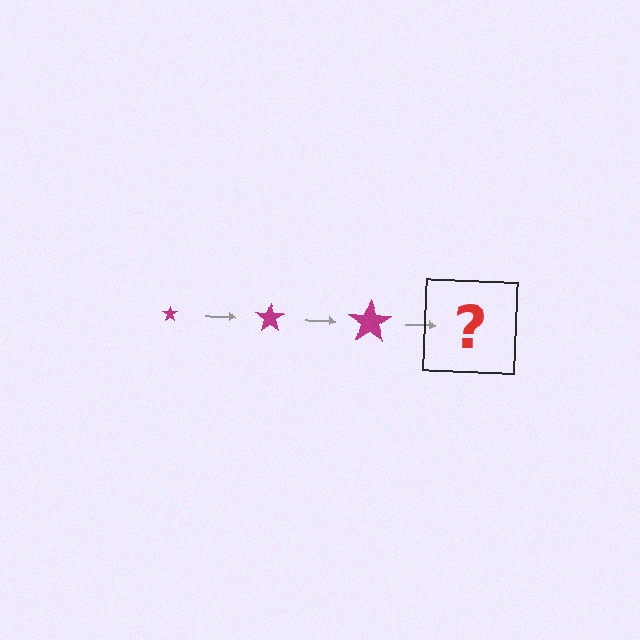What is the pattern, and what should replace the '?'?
The pattern is that the star gets progressively larger each step. The '?' should be a magenta star, larger than the previous one.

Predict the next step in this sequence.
The next step is a magenta star, larger than the previous one.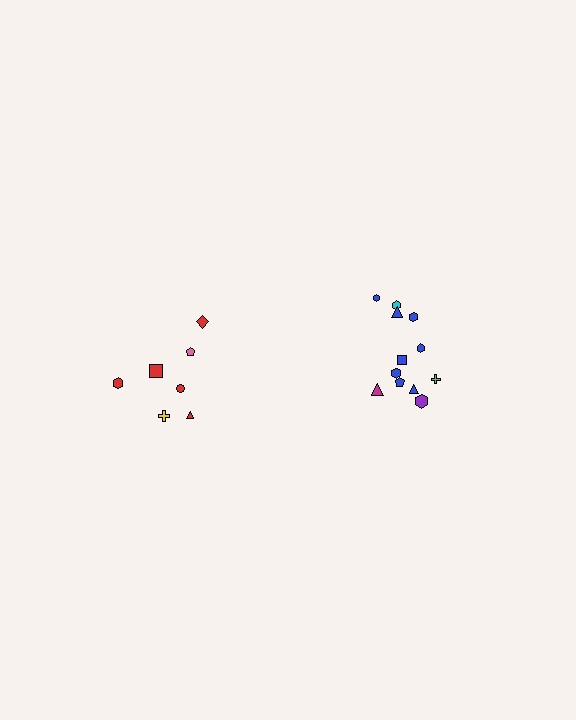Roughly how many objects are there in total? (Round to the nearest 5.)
Roughly 20 objects in total.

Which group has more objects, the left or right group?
The right group.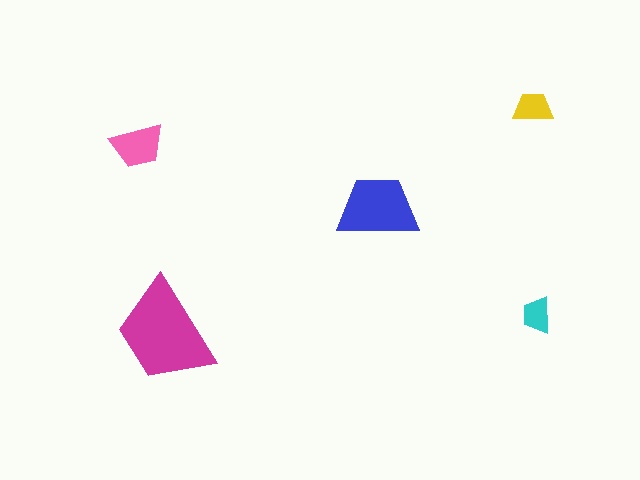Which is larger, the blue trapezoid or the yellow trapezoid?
The blue one.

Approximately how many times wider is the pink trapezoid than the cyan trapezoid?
About 1.5 times wider.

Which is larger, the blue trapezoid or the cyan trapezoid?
The blue one.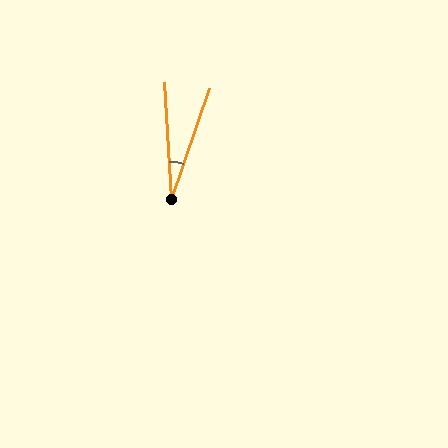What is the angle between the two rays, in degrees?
Approximately 22 degrees.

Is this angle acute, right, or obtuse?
It is acute.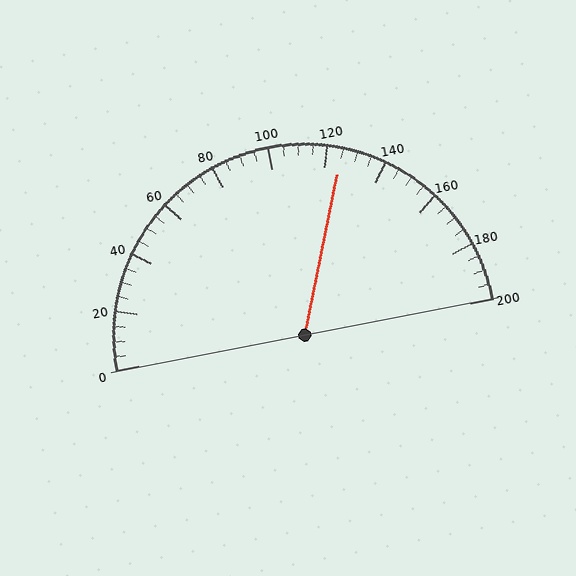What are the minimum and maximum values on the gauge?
The gauge ranges from 0 to 200.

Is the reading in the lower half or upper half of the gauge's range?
The reading is in the upper half of the range (0 to 200).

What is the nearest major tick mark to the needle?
The nearest major tick mark is 120.